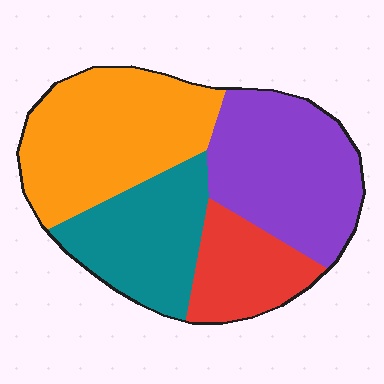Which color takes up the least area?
Red, at roughly 15%.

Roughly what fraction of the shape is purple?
Purple covers roughly 30% of the shape.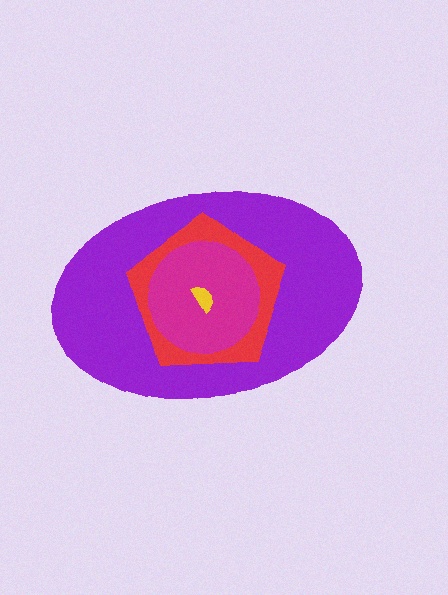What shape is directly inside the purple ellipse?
The red pentagon.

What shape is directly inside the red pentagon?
The magenta circle.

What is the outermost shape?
The purple ellipse.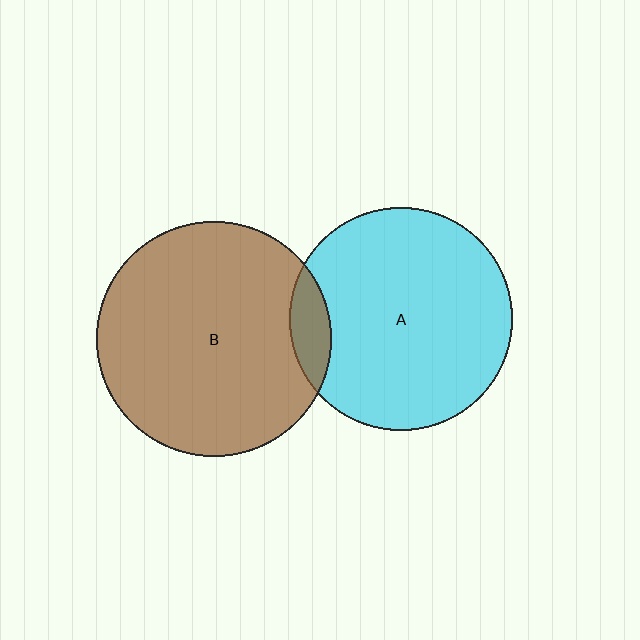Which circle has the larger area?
Circle B (brown).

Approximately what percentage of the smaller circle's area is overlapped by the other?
Approximately 10%.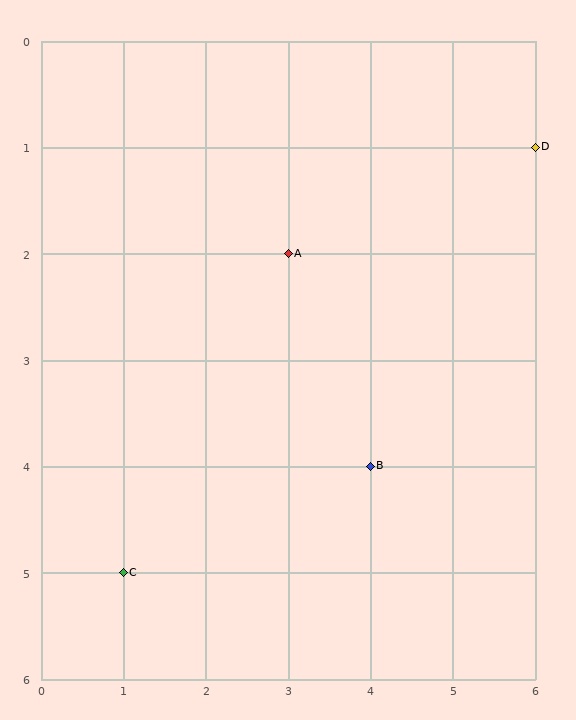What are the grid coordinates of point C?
Point C is at grid coordinates (1, 5).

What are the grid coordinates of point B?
Point B is at grid coordinates (4, 4).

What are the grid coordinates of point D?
Point D is at grid coordinates (6, 1).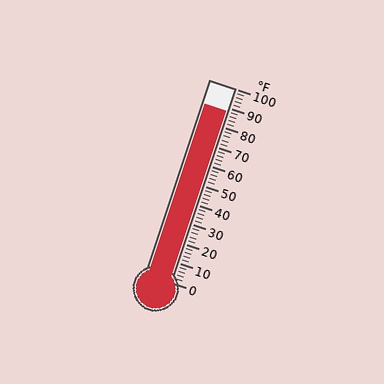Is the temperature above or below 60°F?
The temperature is above 60°F.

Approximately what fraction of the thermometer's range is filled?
The thermometer is filled to approximately 90% of its range.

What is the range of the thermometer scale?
The thermometer scale ranges from 0°F to 100°F.